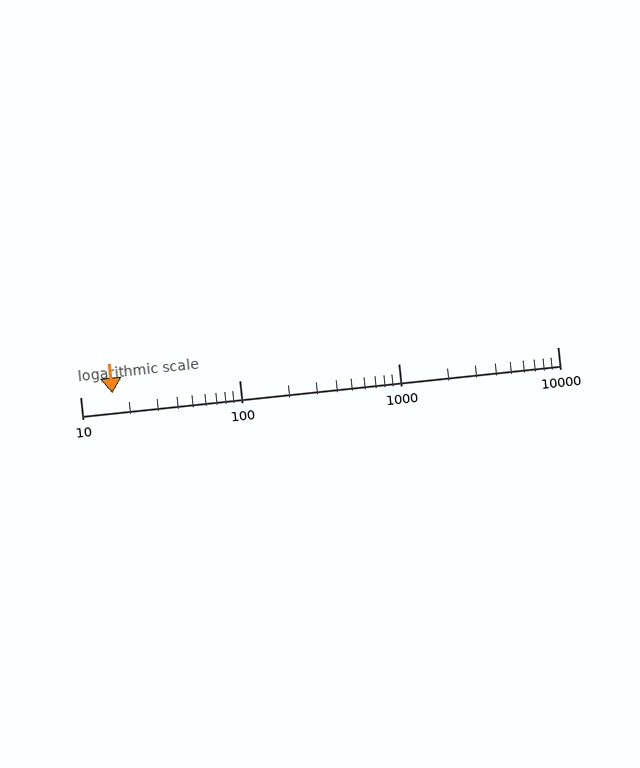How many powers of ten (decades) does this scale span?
The scale spans 3 decades, from 10 to 10000.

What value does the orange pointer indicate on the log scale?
The pointer indicates approximately 16.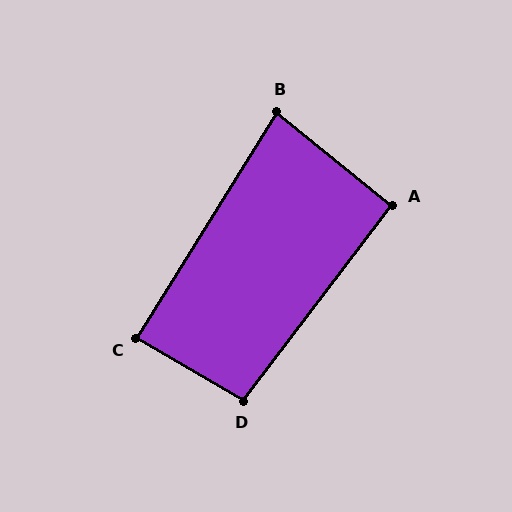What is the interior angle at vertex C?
Approximately 88 degrees (approximately right).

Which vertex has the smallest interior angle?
B, at approximately 83 degrees.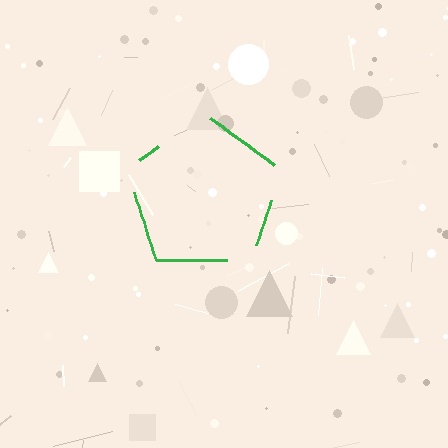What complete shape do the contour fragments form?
The contour fragments form a pentagon.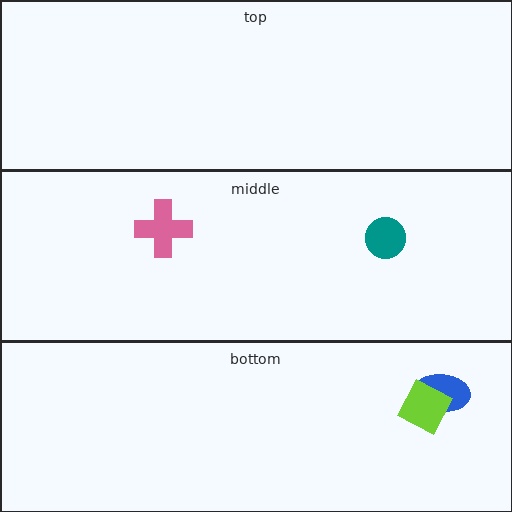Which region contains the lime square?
The bottom region.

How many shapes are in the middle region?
2.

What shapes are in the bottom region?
The blue ellipse, the lime square.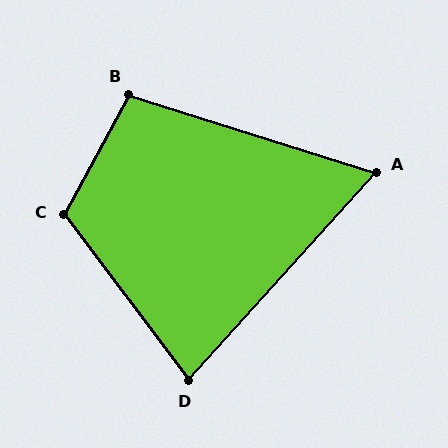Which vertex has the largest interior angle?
C, at approximately 115 degrees.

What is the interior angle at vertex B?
Approximately 101 degrees (obtuse).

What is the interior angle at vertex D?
Approximately 79 degrees (acute).